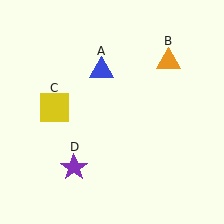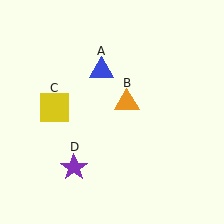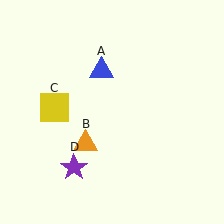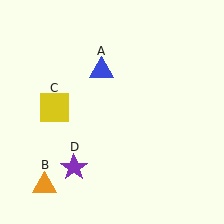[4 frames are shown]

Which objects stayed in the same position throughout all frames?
Blue triangle (object A) and yellow square (object C) and purple star (object D) remained stationary.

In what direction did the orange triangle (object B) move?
The orange triangle (object B) moved down and to the left.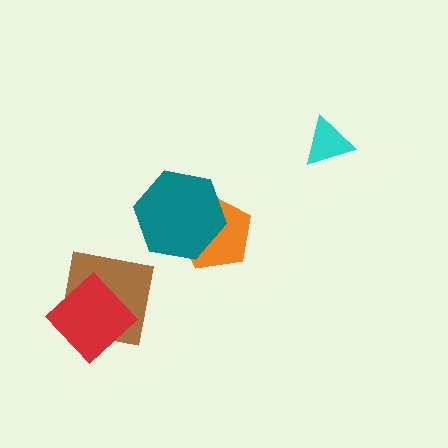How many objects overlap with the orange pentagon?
1 object overlaps with the orange pentagon.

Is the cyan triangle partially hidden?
No, no other shape covers it.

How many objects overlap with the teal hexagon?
1 object overlaps with the teal hexagon.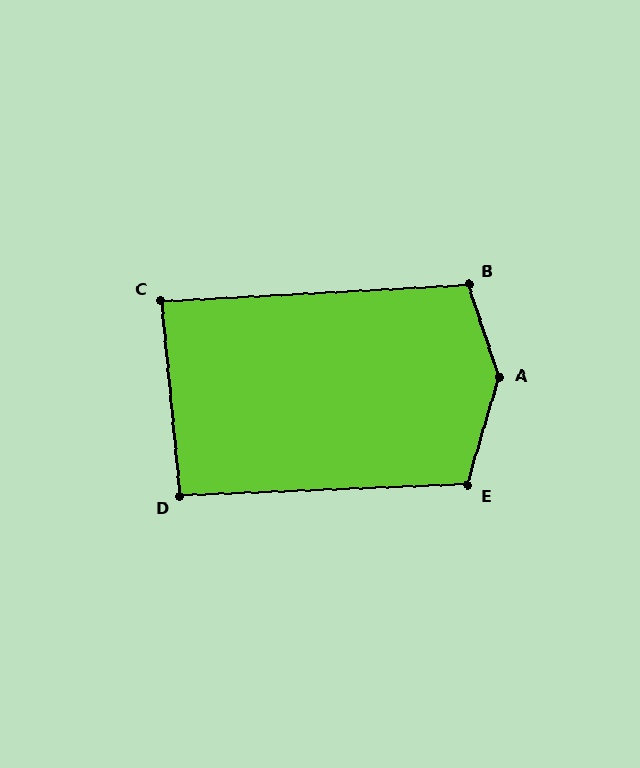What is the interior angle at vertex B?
Approximately 105 degrees (obtuse).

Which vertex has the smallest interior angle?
C, at approximately 88 degrees.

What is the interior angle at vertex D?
Approximately 93 degrees (approximately right).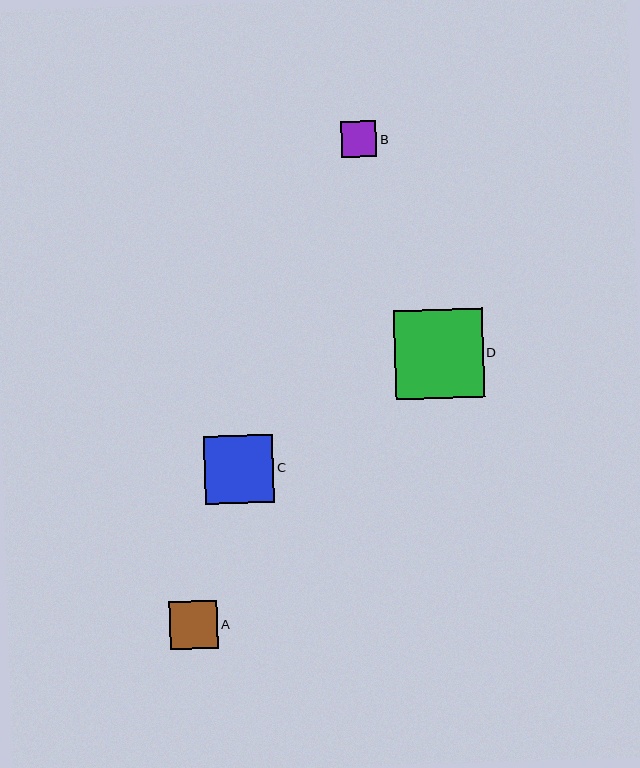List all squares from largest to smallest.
From largest to smallest: D, C, A, B.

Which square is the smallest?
Square B is the smallest with a size of approximately 36 pixels.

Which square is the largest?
Square D is the largest with a size of approximately 88 pixels.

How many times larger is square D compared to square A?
Square D is approximately 1.8 times the size of square A.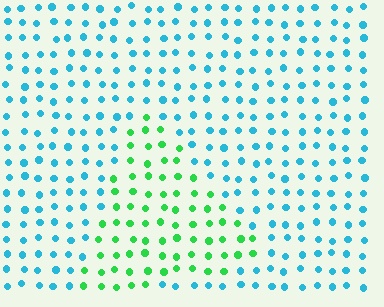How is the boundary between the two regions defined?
The boundary is defined purely by a slight shift in hue (about 60 degrees). Spacing, size, and orientation are identical on both sides.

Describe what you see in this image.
The image is filled with small cyan elements in a uniform arrangement. A triangle-shaped region is visible where the elements are tinted to a slightly different hue, forming a subtle color boundary.